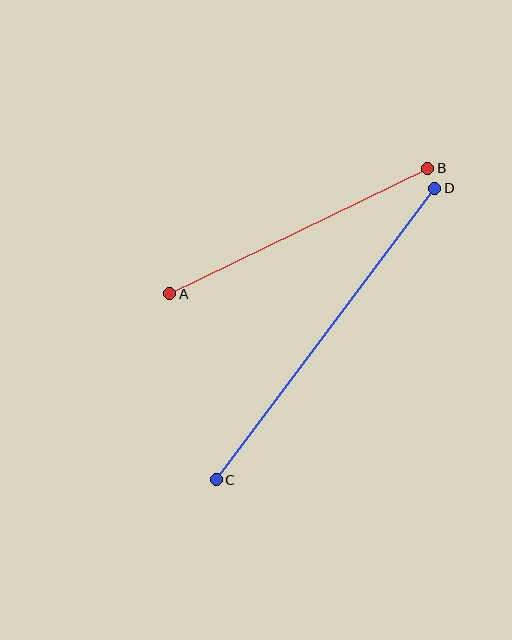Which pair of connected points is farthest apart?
Points C and D are farthest apart.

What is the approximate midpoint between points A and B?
The midpoint is at approximately (299, 231) pixels.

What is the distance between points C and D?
The distance is approximately 364 pixels.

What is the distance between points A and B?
The distance is approximately 287 pixels.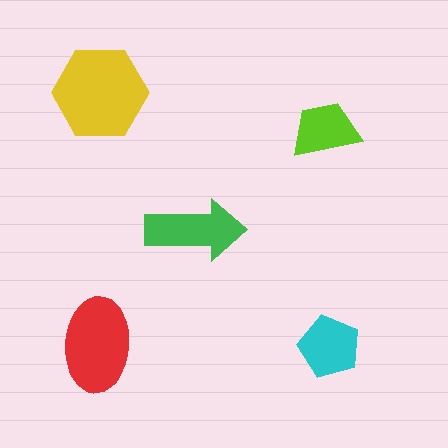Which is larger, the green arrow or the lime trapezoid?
The green arrow.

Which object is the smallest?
The lime trapezoid.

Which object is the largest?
The yellow hexagon.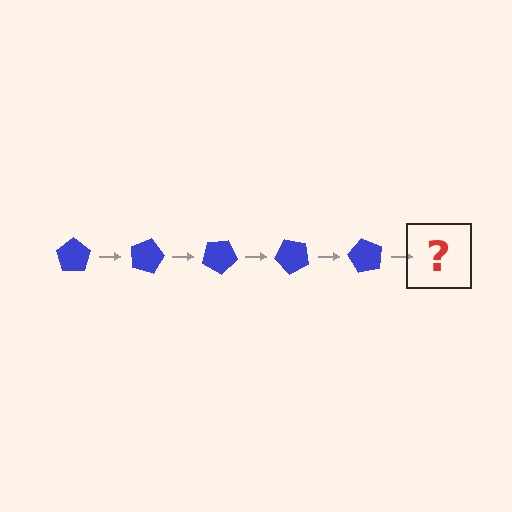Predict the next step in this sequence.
The next step is a blue pentagon rotated 75 degrees.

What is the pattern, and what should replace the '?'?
The pattern is that the pentagon rotates 15 degrees each step. The '?' should be a blue pentagon rotated 75 degrees.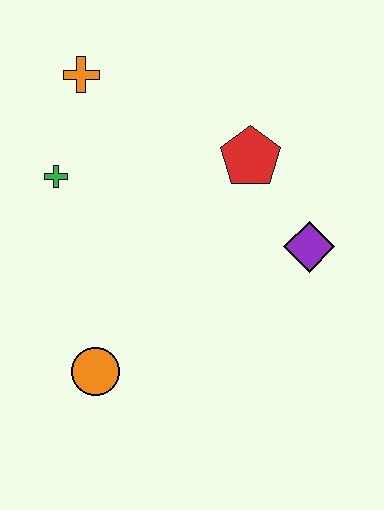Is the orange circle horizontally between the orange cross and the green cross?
No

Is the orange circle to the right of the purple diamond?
No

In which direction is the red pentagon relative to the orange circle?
The red pentagon is above the orange circle.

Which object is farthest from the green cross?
The purple diamond is farthest from the green cross.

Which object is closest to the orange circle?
The green cross is closest to the orange circle.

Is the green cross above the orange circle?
Yes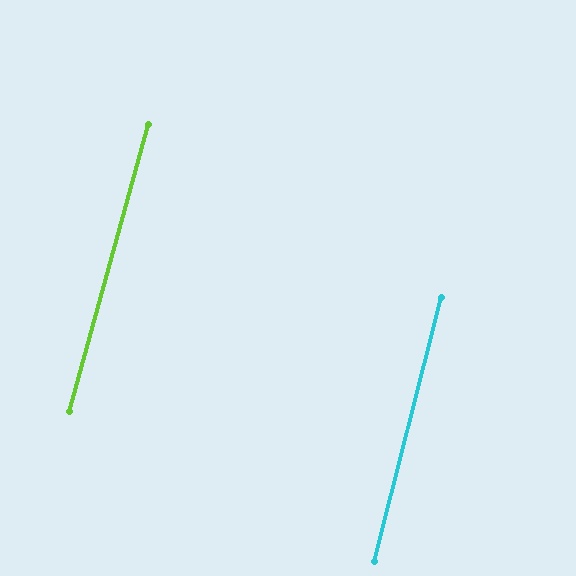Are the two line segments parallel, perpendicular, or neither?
Parallel — their directions differ by only 1.0°.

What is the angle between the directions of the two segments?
Approximately 1 degree.